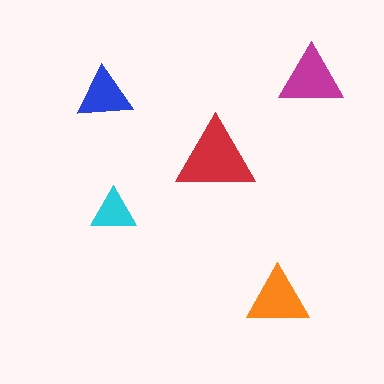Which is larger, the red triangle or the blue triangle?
The red one.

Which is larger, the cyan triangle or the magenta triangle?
The magenta one.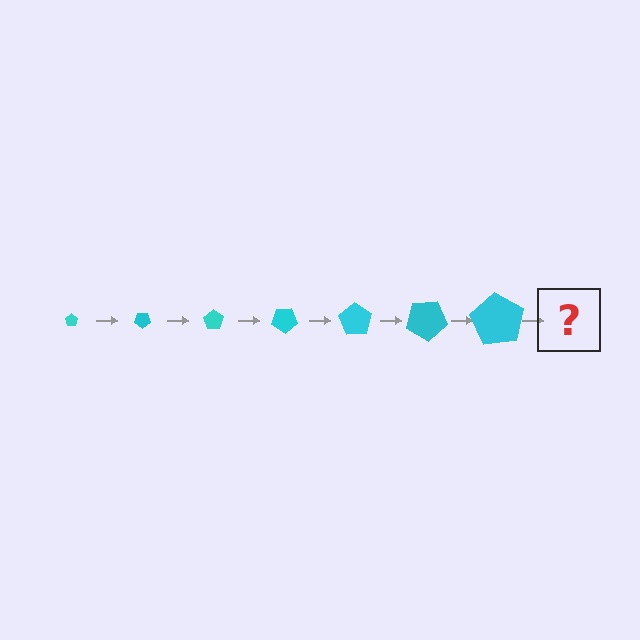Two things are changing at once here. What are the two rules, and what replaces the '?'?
The two rules are that the pentagon grows larger each step and it rotates 35 degrees each step. The '?' should be a pentagon, larger than the previous one and rotated 245 degrees from the start.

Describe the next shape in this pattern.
It should be a pentagon, larger than the previous one and rotated 245 degrees from the start.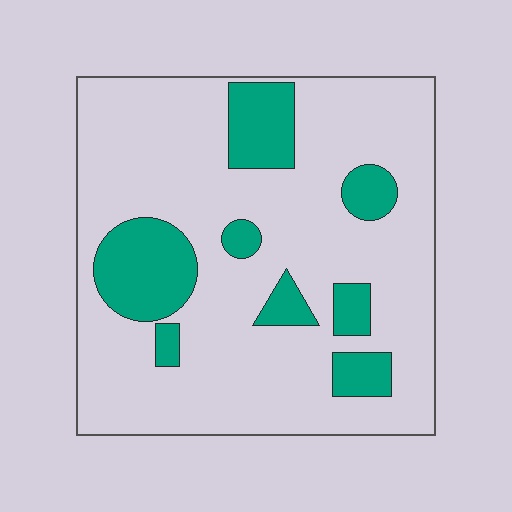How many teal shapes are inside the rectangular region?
8.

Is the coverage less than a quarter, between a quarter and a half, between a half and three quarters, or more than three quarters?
Less than a quarter.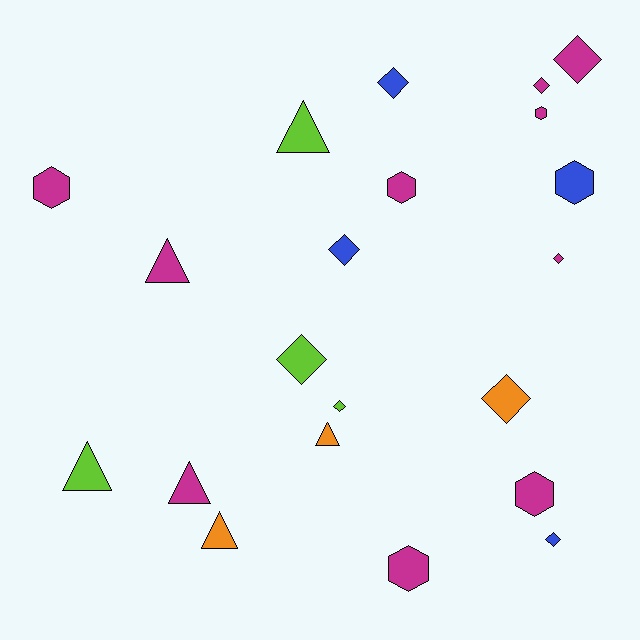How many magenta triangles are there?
There are 2 magenta triangles.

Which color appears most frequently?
Magenta, with 10 objects.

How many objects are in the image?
There are 21 objects.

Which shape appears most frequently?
Diamond, with 9 objects.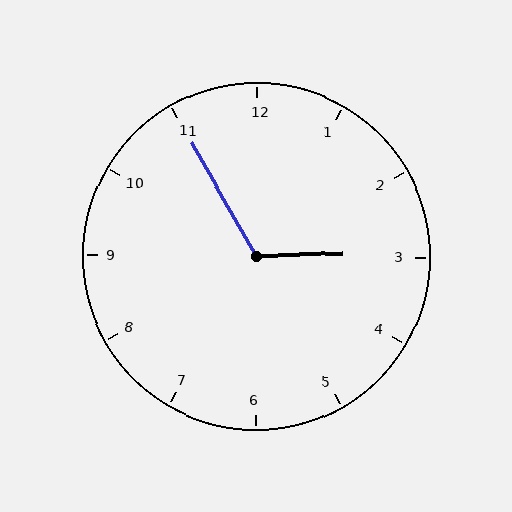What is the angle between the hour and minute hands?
Approximately 118 degrees.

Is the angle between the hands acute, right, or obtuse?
It is obtuse.